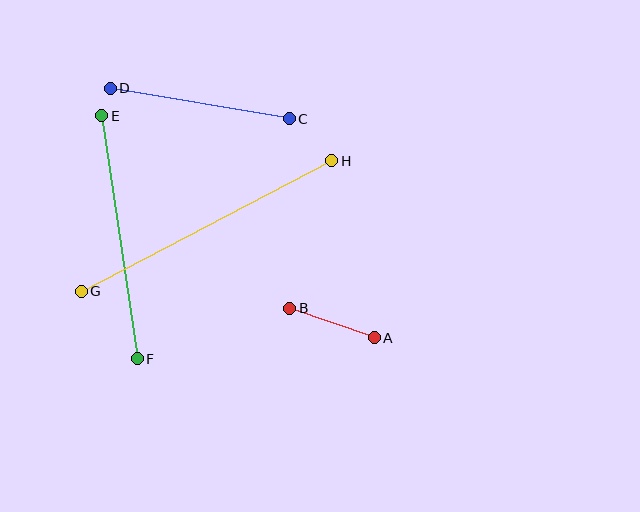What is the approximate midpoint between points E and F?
The midpoint is at approximately (119, 237) pixels.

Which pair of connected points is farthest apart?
Points G and H are farthest apart.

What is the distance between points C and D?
The distance is approximately 182 pixels.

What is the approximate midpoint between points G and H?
The midpoint is at approximately (206, 226) pixels.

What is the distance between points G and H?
The distance is approximately 283 pixels.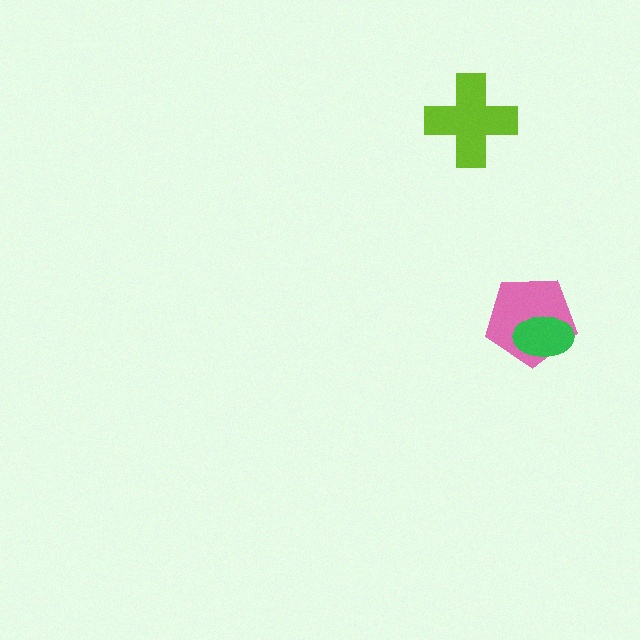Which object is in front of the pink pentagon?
The green ellipse is in front of the pink pentagon.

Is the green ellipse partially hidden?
No, no other shape covers it.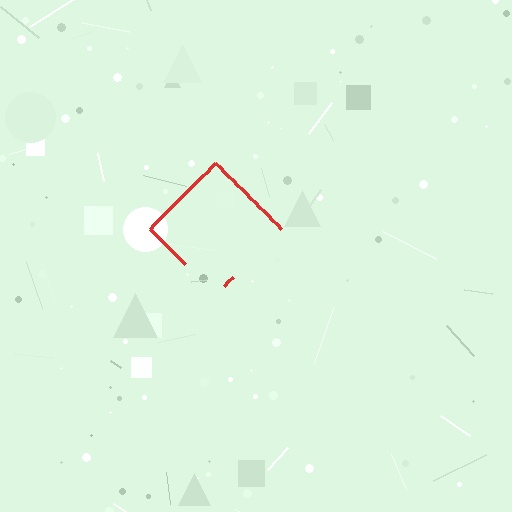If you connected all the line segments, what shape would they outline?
They would outline a diamond.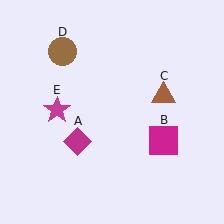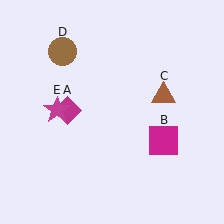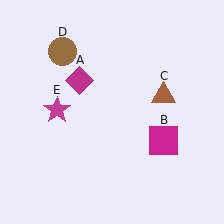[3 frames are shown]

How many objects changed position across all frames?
1 object changed position: magenta diamond (object A).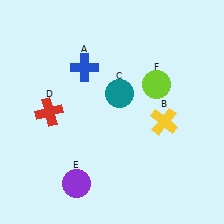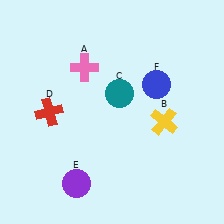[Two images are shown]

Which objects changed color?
A changed from blue to pink. F changed from lime to blue.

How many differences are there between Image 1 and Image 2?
There are 2 differences between the two images.